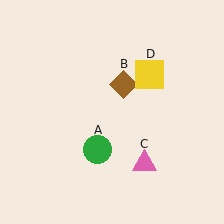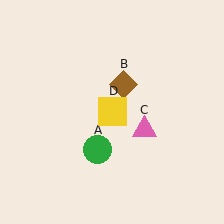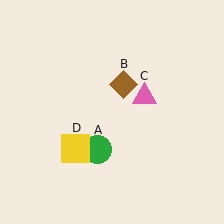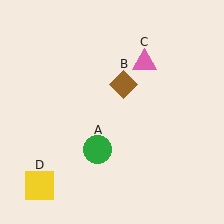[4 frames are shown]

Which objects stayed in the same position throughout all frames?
Green circle (object A) and brown diamond (object B) remained stationary.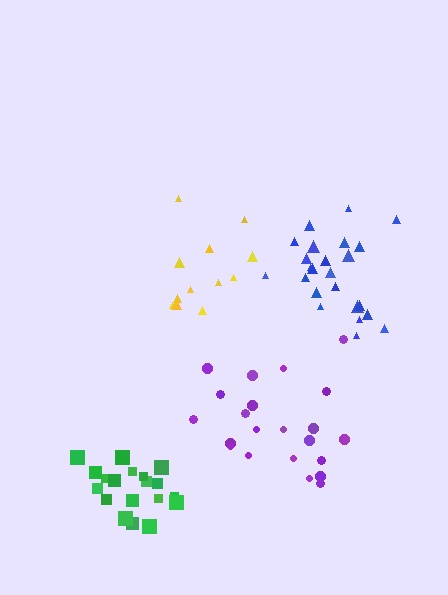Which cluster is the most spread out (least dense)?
Yellow.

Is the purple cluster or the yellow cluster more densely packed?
Purple.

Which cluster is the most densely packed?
Green.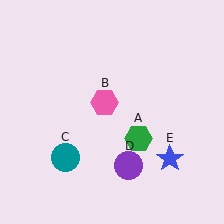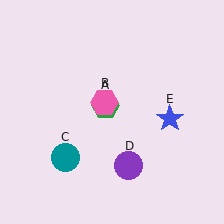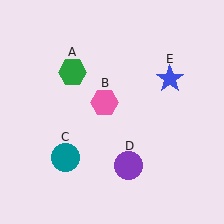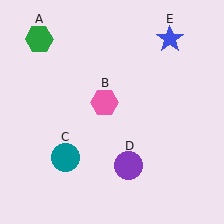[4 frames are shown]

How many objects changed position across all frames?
2 objects changed position: green hexagon (object A), blue star (object E).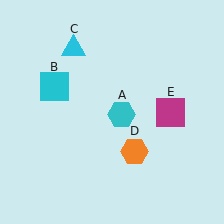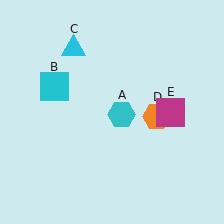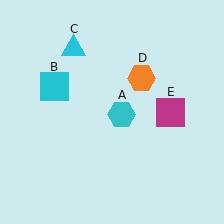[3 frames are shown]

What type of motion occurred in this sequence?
The orange hexagon (object D) rotated counterclockwise around the center of the scene.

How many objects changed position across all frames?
1 object changed position: orange hexagon (object D).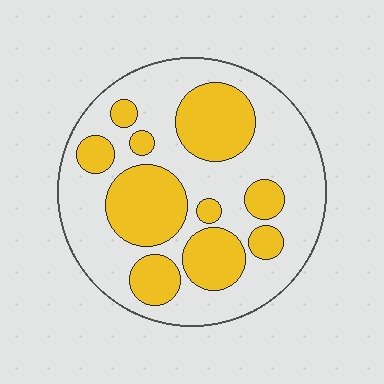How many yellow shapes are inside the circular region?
10.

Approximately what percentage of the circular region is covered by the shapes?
Approximately 35%.